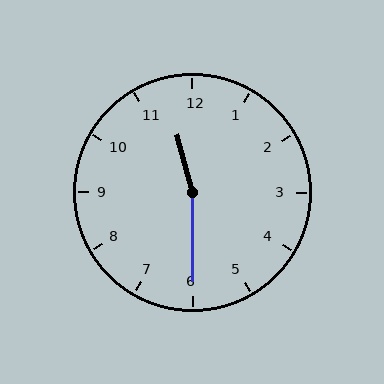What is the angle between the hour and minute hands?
Approximately 165 degrees.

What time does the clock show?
11:30.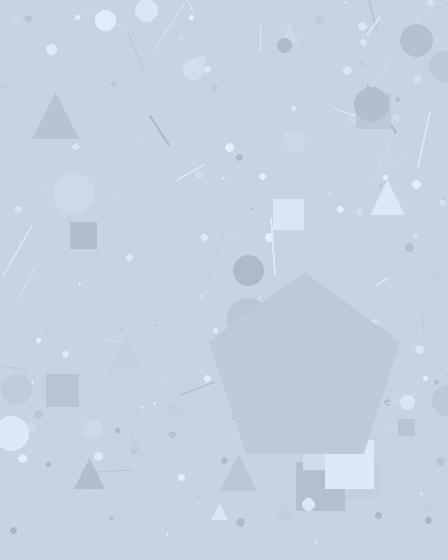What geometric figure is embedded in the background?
A pentagon is embedded in the background.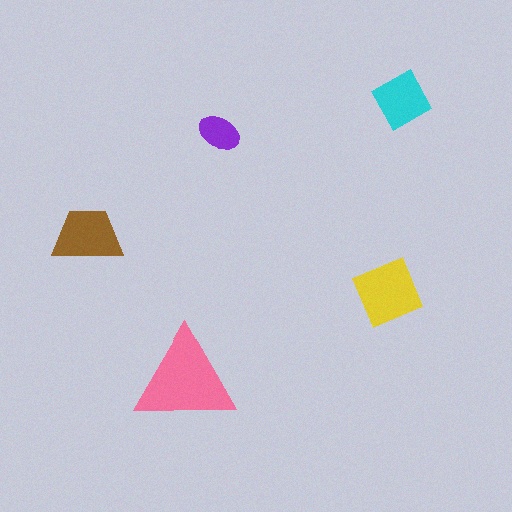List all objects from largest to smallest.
The pink triangle, the yellow square, the brown trapezoid, the cyan diamond, the purple ellipse.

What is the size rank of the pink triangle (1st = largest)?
1st.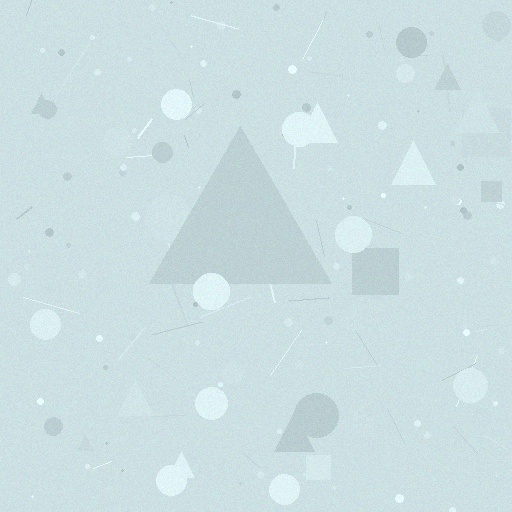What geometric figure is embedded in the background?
A triangle is embedded in the background.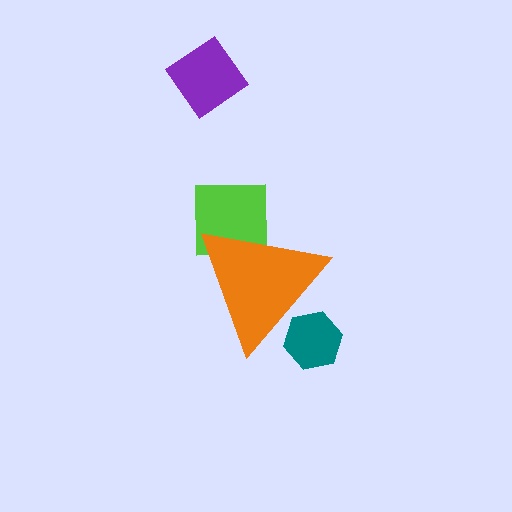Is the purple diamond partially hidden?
No, the purple diamond is fully visible.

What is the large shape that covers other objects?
An orange triangle.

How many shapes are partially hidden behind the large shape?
2 shapes are partially hidden.